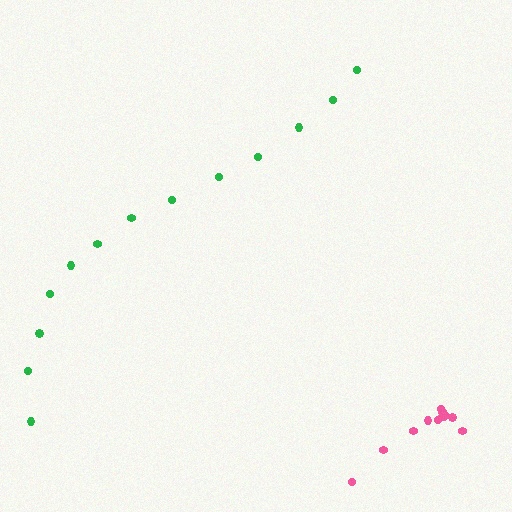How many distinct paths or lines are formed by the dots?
There are 2 distinct paths.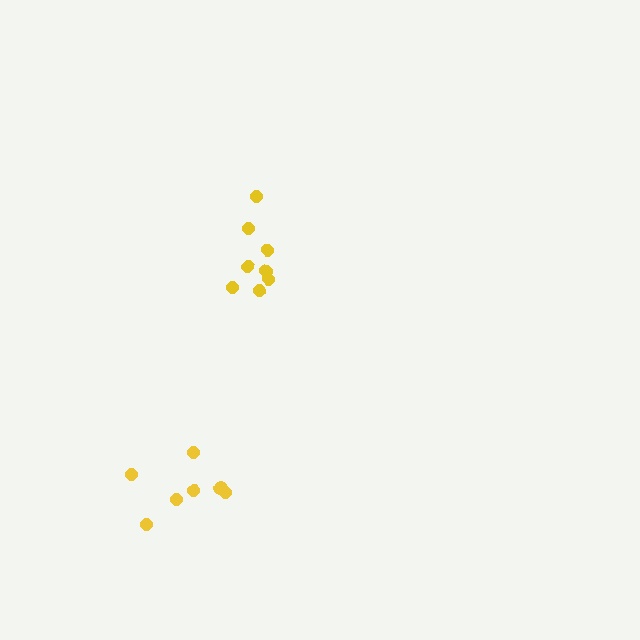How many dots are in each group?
Group 1: 8 dots, Group 2: 7 dots (15 total).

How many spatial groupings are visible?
There are 2 spatial groupings.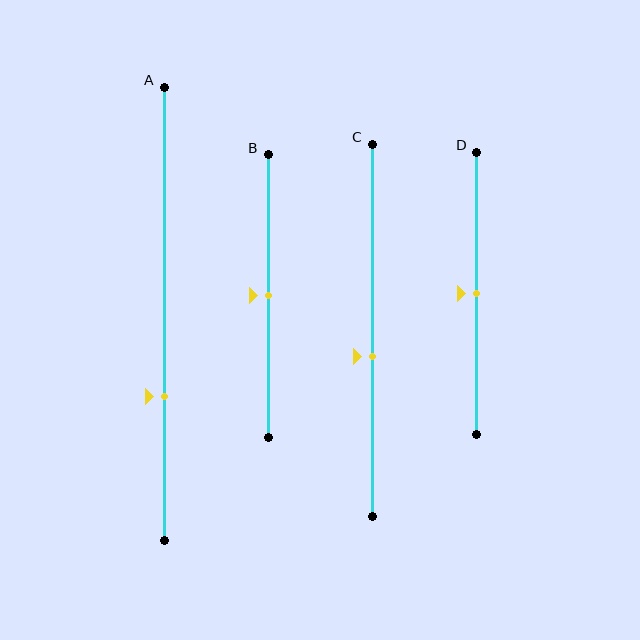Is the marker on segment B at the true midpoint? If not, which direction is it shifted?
Yes, the marker on segment B is at the true midpoint.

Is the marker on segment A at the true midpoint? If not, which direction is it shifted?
No, the marker on segment A is shifted downward by about 18% of the segment length.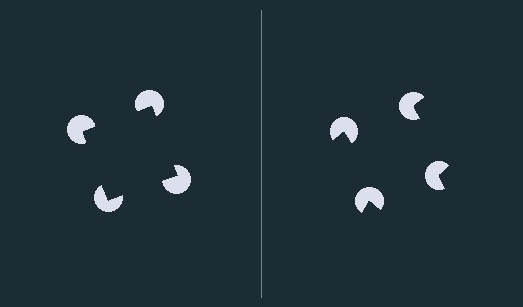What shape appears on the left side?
An illusory square.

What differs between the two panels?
The pac-man discs are positioned identically on both sides; only the wedge orientations differ. On the left they align to a square; on the right they are misaligned.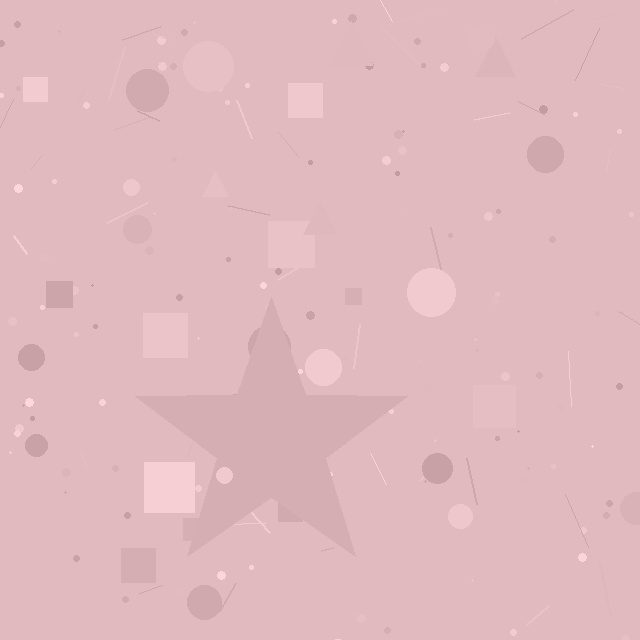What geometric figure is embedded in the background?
A star is embedded in the background.